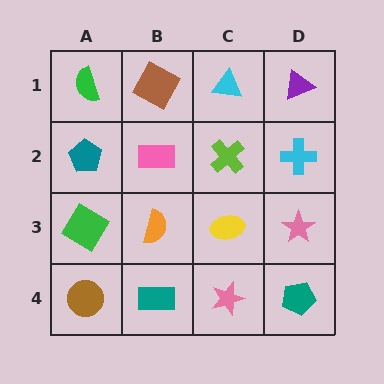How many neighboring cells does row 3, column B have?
4.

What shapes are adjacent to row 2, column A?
A green semicircle (row 1, column A), a green diamond (row 3, column A), a pink rectangle (row 2, column B).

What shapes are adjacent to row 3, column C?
A lime cross (row 2, column C), a pink star (row 4, column C), an orange semicircle (row 3, column B), a pink star (row 3, column D).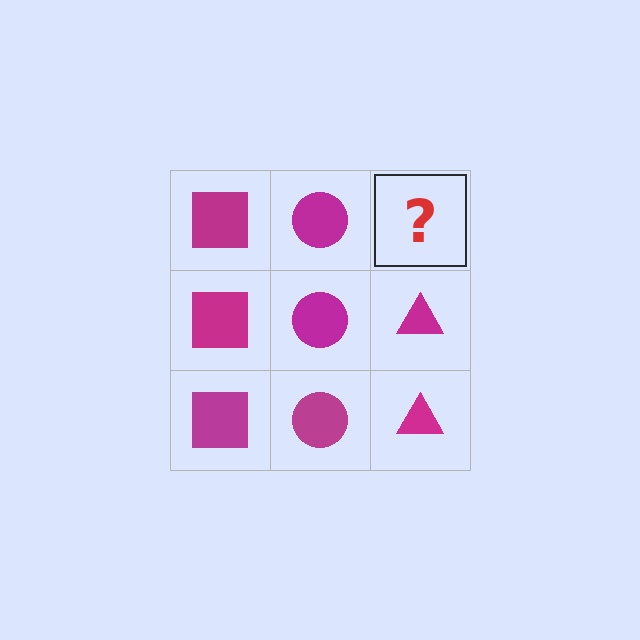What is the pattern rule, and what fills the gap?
The rule is that each column has a consistent shape. The gap should be filled with a magenta triangle.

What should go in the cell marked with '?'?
The missing cell should contain a magenta triangle.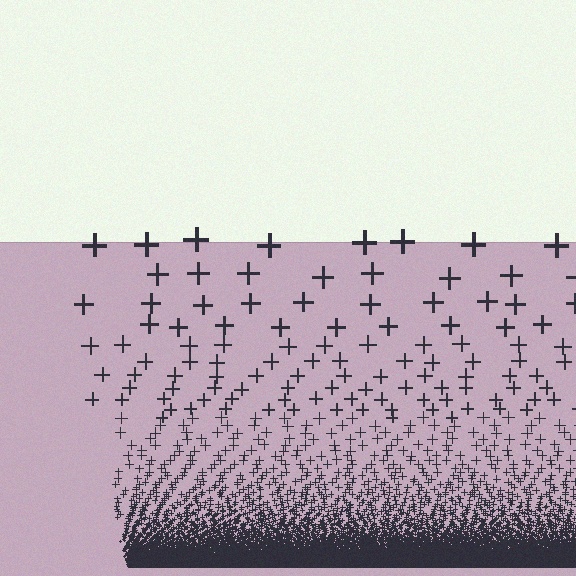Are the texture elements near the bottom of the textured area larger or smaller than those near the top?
Smaller. The gradient is inverted — elements near the bottom are smaller and denser.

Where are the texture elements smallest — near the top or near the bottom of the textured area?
Near the bottom.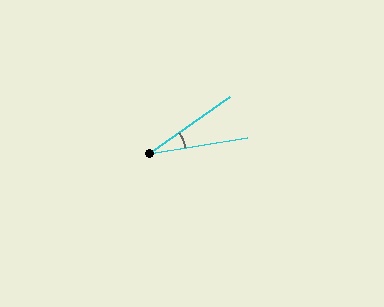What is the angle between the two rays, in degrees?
Approximately 26 degrees.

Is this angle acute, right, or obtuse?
It is acute.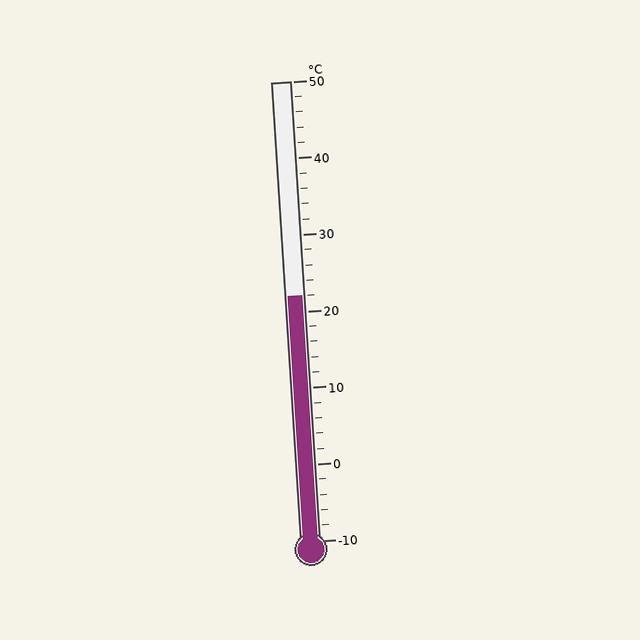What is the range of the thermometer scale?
The thermometer scale ranges from -10°C to 50°C.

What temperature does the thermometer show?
The thermometer shows approximately 22°C.